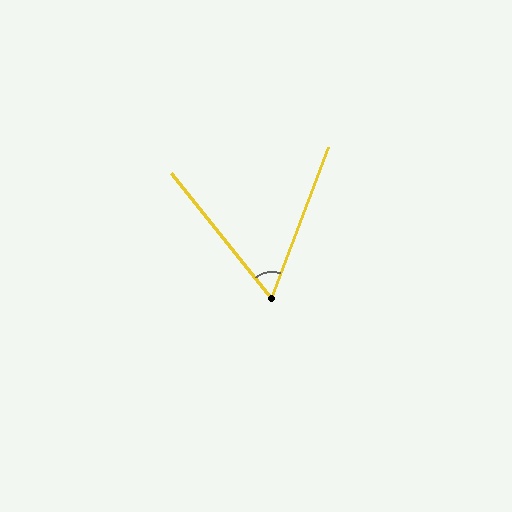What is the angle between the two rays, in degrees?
Approximately 59 degrees.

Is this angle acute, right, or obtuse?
It is acute.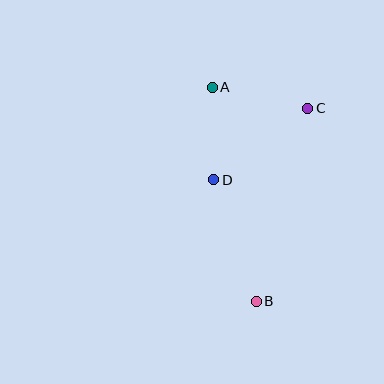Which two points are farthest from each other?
Points A and B are farthest from each other.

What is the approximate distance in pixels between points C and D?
The distance between C and D is approximately 118 pixels.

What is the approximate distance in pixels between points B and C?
The distance between B and C is approximately 200 pixels.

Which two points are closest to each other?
Points A and D are closest to each other.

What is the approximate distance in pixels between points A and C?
The distance between A and C is approximately 98 pixels.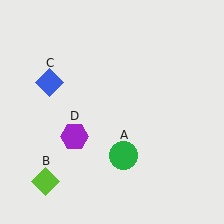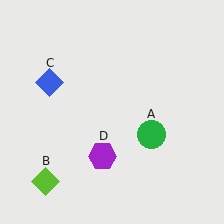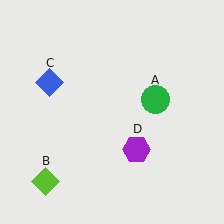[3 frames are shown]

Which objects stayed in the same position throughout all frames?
Lime diamond (object B) and blue diamond (object C) remained stationary.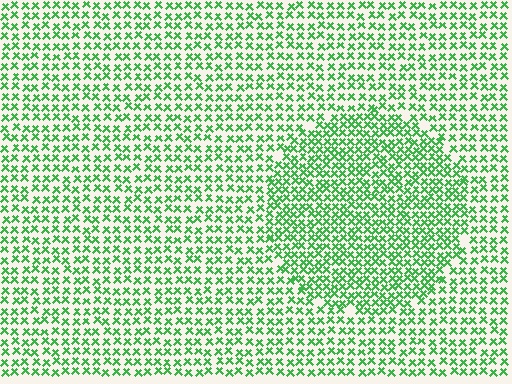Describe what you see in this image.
The image contains small green elements arranged at two different densities. A circle-shaped region is visible where the elements are more densely packed than the surrounding area.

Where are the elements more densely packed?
The elements are more densely packed inside the circle boundary.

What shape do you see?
I see a circle.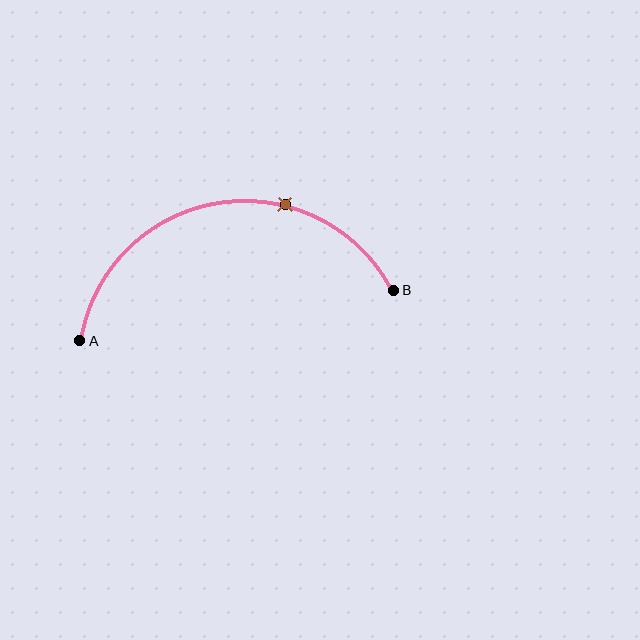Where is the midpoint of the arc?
The arc midpoint is the point on the curve farthest from the straight line joining A and B. It sits above that line.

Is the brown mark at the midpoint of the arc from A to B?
No. The brown mark lies on the arc but is closer to endpoint B. The arc midpoint would be at the point on the curve equidistant along the arc from both A and B.